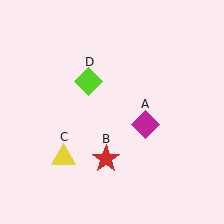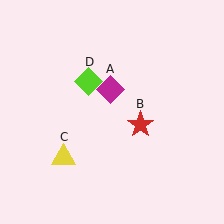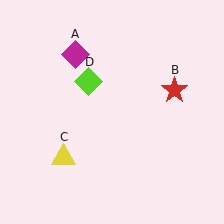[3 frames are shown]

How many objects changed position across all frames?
2 objects changed position: magenta diamond (object A), red star (object B).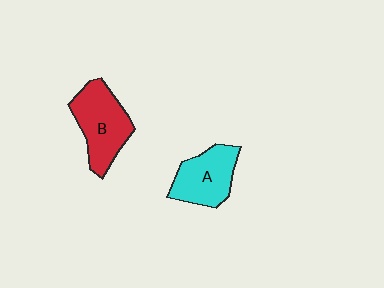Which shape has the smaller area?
Shape A (cyan).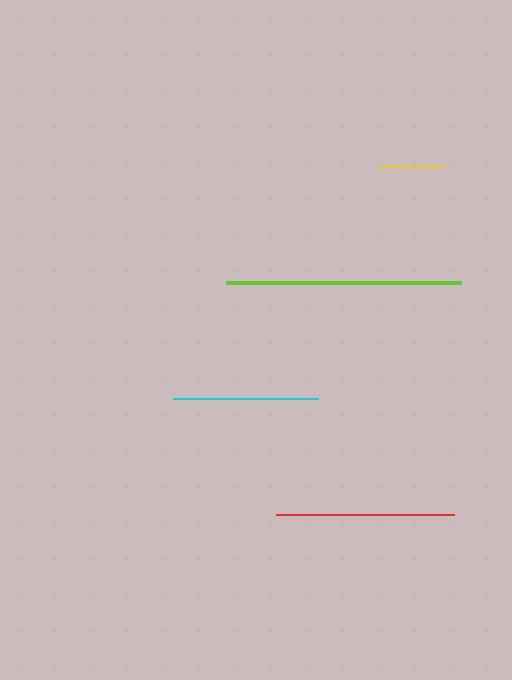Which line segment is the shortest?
The yellow line is the shortest at approximately 66 pixels.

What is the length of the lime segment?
The lime segment is approximately 235 pixels long.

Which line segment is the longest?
The lime line is the longest at approximately 235 pixels.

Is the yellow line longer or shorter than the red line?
The red line is longer than the yellow line.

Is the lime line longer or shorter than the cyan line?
The lime line is longer than the cyan line.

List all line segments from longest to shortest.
From longest to shortest: lime, red, cyan, yellow.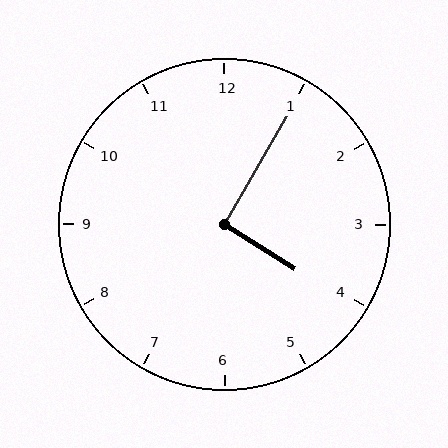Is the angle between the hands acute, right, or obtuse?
It is right.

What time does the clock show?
4:05.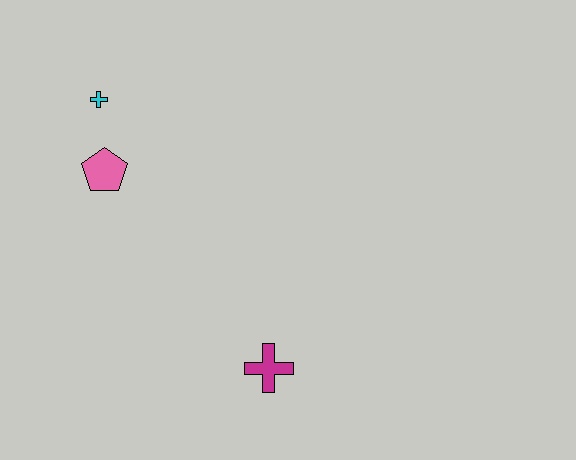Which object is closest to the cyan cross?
The pink pentagon is closest to the cyan cross.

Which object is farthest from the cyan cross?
The magenta cross is farthest from the cyan cross.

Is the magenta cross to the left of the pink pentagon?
No